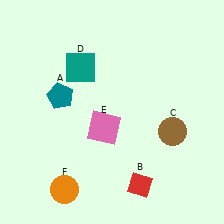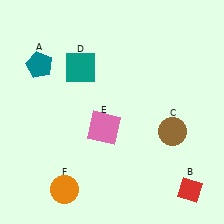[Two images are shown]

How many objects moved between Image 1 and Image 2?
2 objects moved between the two images.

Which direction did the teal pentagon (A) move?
The teal pentagon (A) moved up.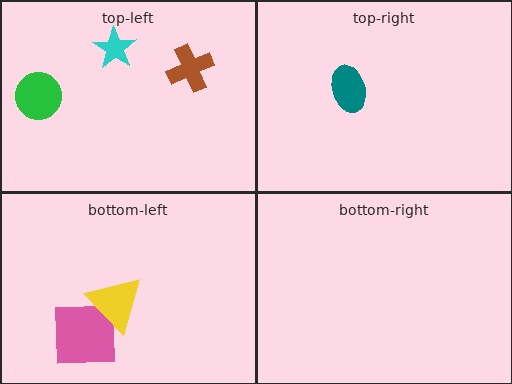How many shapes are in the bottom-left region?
2.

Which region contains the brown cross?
The top-left region.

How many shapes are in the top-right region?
1.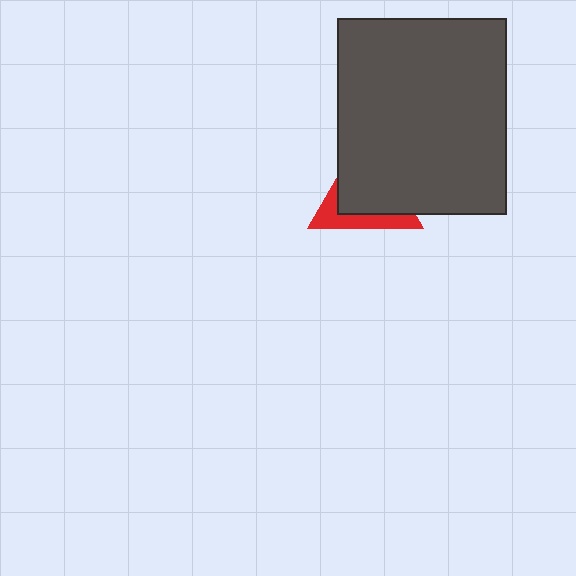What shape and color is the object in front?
The object in front is a dark gray rectangle.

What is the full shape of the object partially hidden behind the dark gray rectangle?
The partially hidden object is a red triangle.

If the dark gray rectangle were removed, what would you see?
You would see the complete red triangle.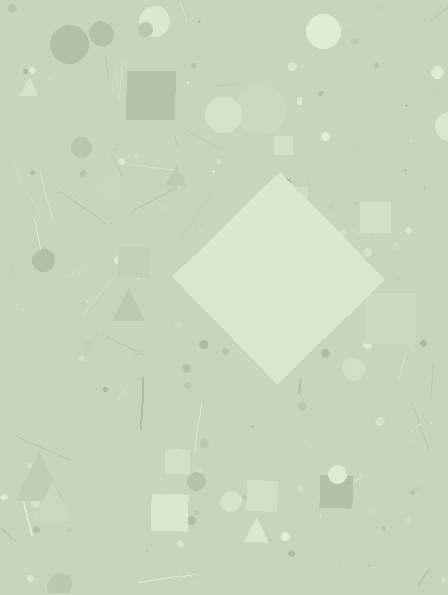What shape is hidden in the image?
A diamond is hidden in the image.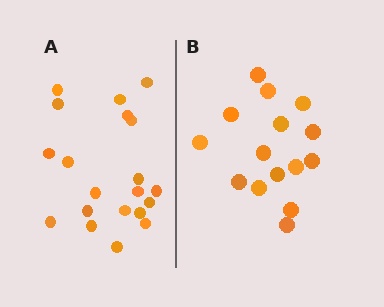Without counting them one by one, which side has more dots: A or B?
Region A (the left region) has more dots.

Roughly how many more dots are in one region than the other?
Region A has about 5 more dots than region B.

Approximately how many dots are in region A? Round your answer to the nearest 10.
About 20 dots.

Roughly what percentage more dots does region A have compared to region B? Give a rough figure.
About 35% more.